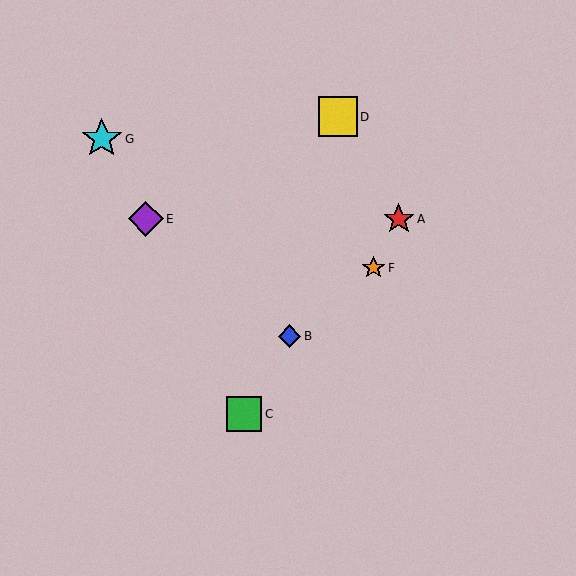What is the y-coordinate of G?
Object G is at y≈139.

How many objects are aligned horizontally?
2 objects (A, E) are aligned horizontally.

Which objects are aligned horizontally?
Objects A, E are aligned horizontally.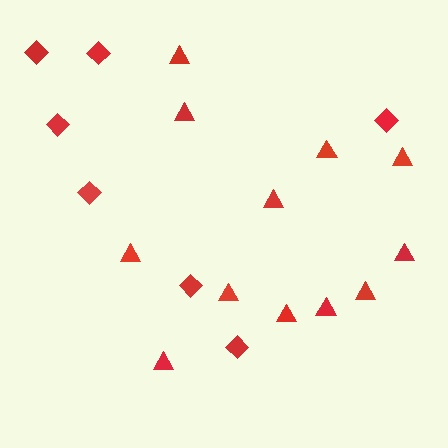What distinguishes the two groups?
There are 2 groups: one group of triangles (12) and one group of diamonds (7).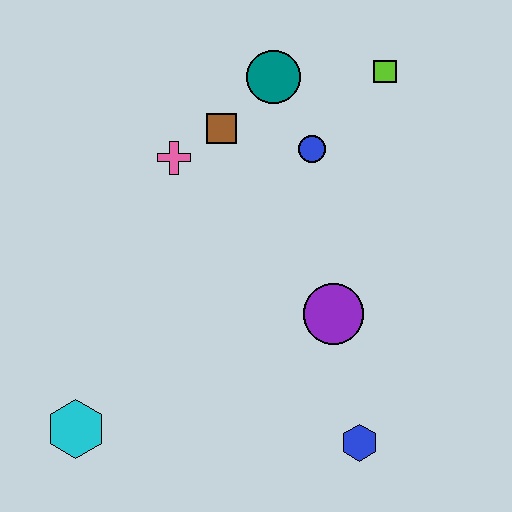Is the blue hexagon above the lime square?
No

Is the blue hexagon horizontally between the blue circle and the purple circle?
No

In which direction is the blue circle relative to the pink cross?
The blue circle is to the right of the pink cross.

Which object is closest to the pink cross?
The brown square is closest to the pink cross.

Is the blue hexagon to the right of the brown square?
Yes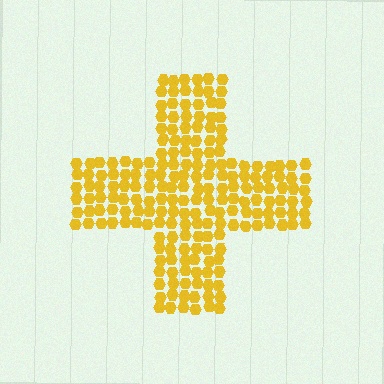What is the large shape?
The large shape is a cross.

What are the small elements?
The small elements are hexagons.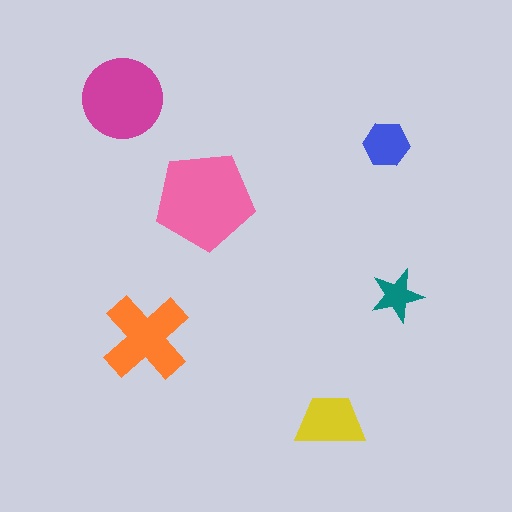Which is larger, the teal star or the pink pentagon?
The pink pentagon.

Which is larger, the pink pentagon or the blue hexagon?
The pink pentagon.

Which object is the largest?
The pink pentagon.